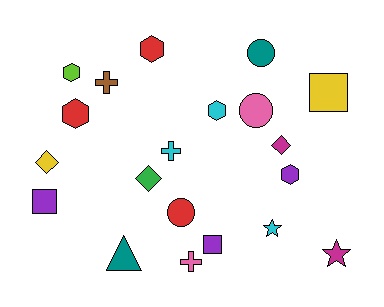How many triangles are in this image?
There is 1 triangle.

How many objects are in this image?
There are 20 objects.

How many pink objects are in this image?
There are 2 pink objects.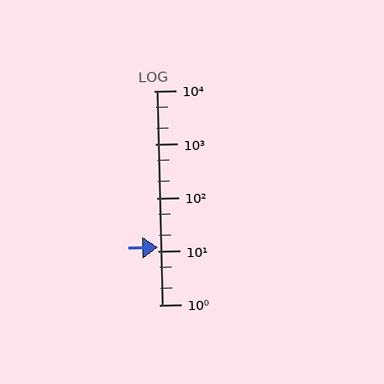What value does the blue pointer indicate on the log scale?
The pointer indicates approximately 12.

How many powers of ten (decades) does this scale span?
The scale spans 4 decades, from 1 to 10000.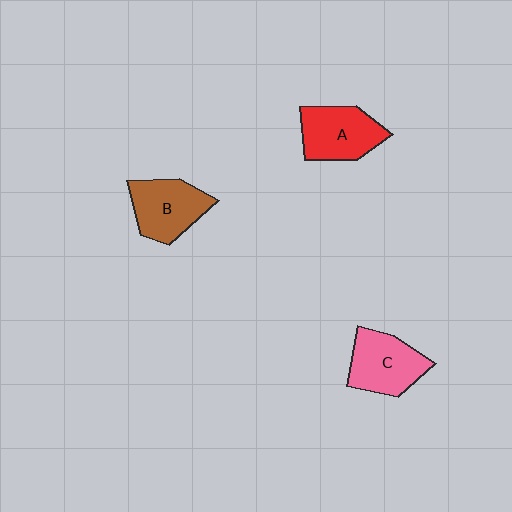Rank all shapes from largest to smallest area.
From largest to smallest: C (pink), A (red), B (brown).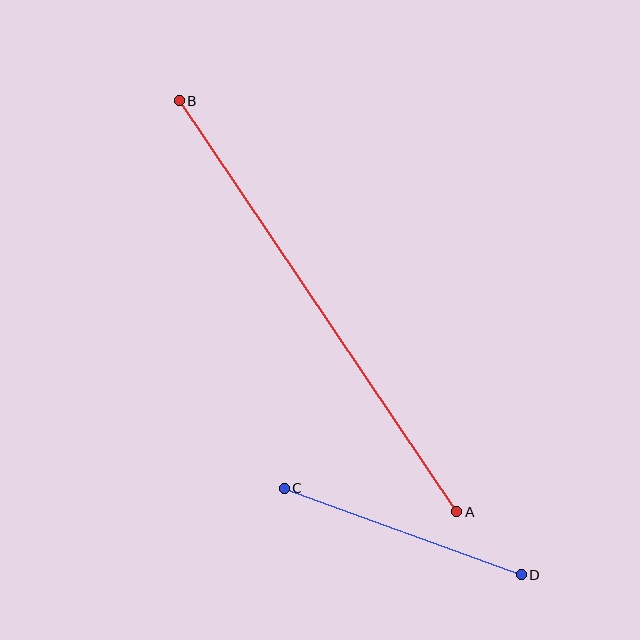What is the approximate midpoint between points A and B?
The midpoint is at approximately (318, 306) pixels.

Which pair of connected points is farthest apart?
Points A and B are farthest apart.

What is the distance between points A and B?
The distance is approximately 496 pixels.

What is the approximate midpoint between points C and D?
The midpoint is at approximately (403, 532) pixels.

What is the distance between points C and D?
The distance is approximately 252 pixels.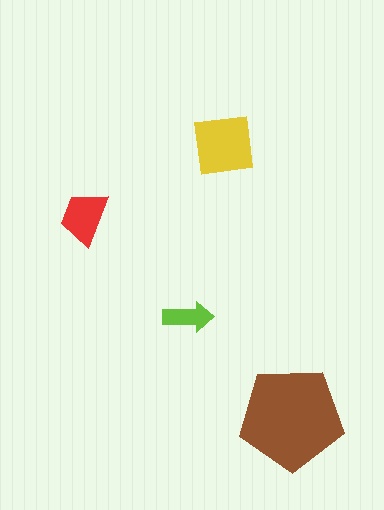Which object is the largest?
The brown pentagon.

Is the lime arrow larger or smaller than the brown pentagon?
Smaller.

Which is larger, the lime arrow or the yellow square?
The yellow square.